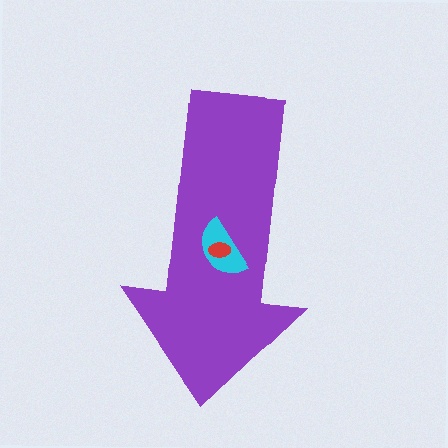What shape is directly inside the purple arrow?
The cyan semicircle.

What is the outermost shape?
The purple arrow.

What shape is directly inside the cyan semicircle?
The red ellipse.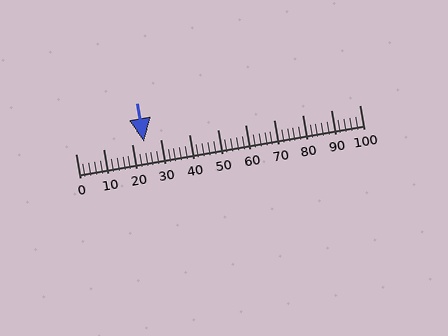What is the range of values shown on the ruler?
The ruler shows values from 0 to 100.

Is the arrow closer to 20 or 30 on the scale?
The arrow is closer to 20.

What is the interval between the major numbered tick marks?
The major tick marks are spaced 10 units apart.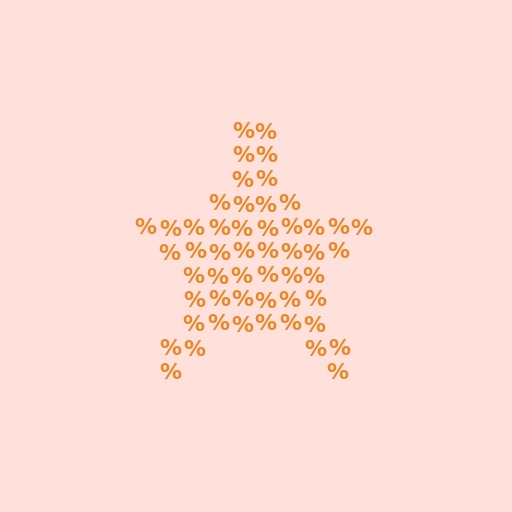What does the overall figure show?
The overall figure shows a star.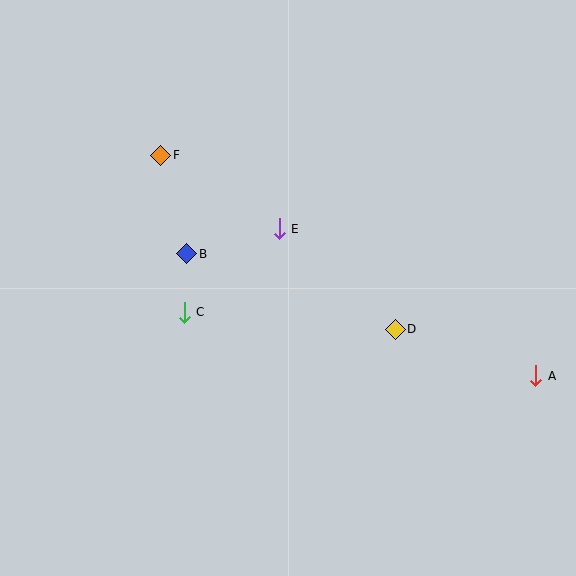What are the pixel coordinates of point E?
Point E is at (279, 229).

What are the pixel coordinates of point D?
Point D is at (395, 329).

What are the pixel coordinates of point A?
Point A is at (536, 375).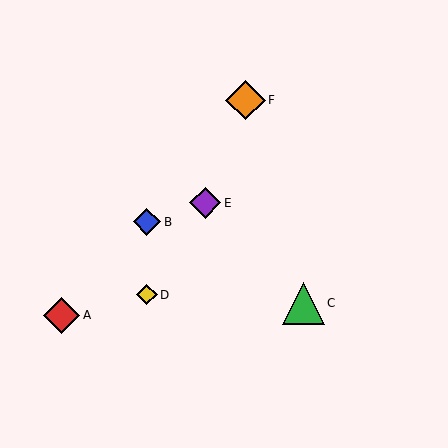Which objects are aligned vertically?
Objects B, D are aligned vertically.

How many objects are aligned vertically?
2 objects (B, D) are aligned vertically.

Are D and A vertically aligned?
No, D is at x≈147 and A is at x≈61.